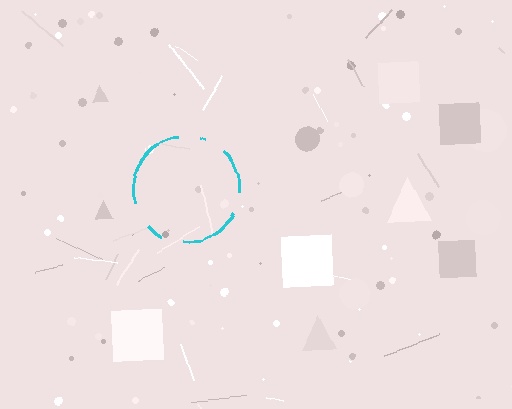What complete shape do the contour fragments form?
The contour fragments form a circle.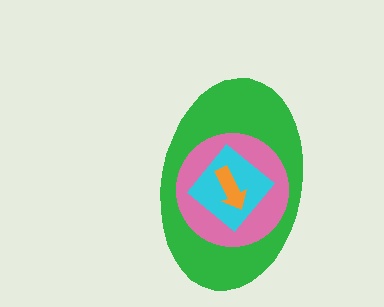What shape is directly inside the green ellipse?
The pink circle.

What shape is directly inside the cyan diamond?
The orange arrow.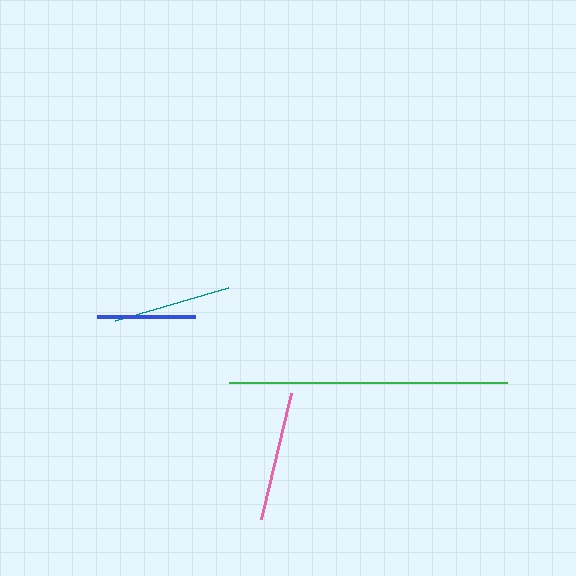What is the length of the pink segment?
The pink segment is approximately 130 pixels long.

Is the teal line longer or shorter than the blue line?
The teal line is longer than the blue line.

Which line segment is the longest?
The green line is the longest at approximately 278 pixels.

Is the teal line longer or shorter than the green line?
The green line is longer than the teal line.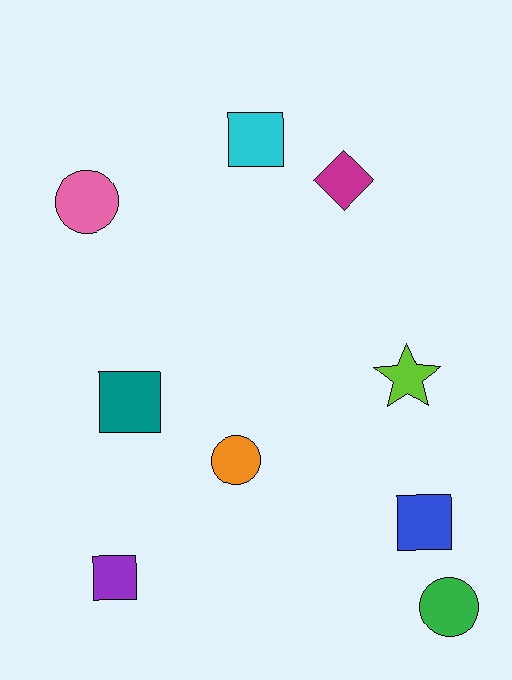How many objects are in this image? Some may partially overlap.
There are 9 objects.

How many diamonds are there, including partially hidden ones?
There is 1 diamond.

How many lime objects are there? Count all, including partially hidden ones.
There is 1 lime object.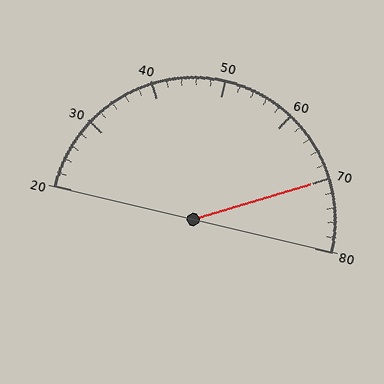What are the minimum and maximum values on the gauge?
The gauge ranges from 20 to 80.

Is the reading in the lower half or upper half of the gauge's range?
The reading is in the upper half of the range (20 to 80).